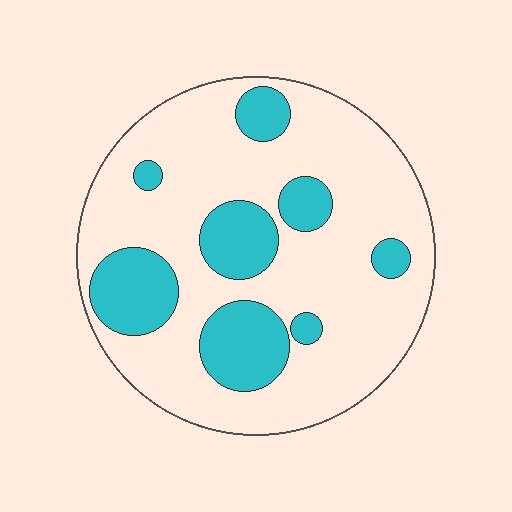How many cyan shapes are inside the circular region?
8.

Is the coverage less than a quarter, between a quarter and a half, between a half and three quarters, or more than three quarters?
Between a quarter and a half.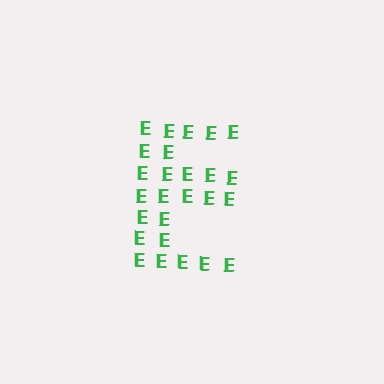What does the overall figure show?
The overall figure shows the letter E.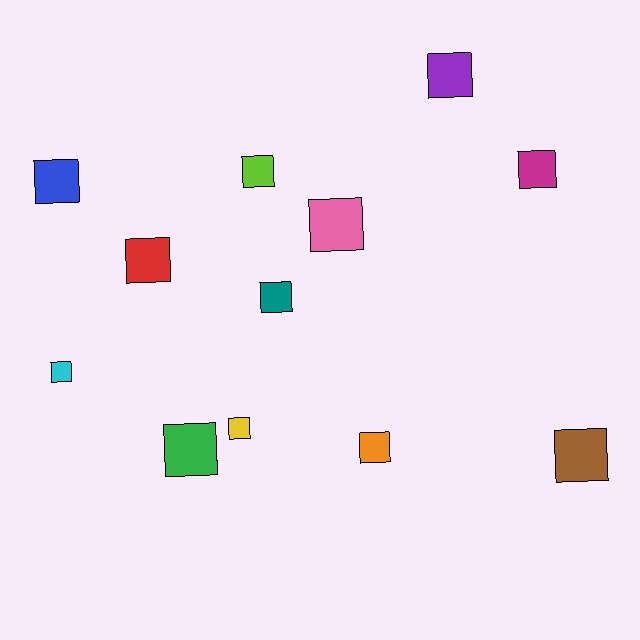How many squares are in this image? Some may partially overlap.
There are 12 squares.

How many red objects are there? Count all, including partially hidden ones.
There is 1 red object.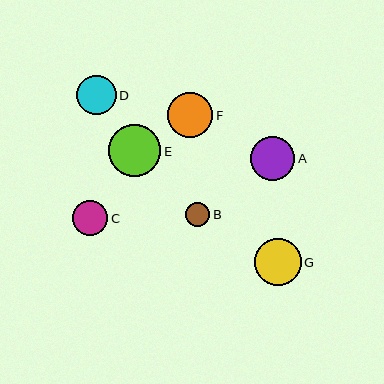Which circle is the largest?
Circle E is the largest with a size of approximately 53 pixels.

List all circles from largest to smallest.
From largest to smallest: E, G, F, A, D, C, B.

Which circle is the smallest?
Circle B is the smallest with a size of approximately 24 pixels.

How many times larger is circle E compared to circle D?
Circle E is approximately 1.3 times the size of circle D.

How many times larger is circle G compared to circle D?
Circle G is approximately 1.2 times the size of circle D.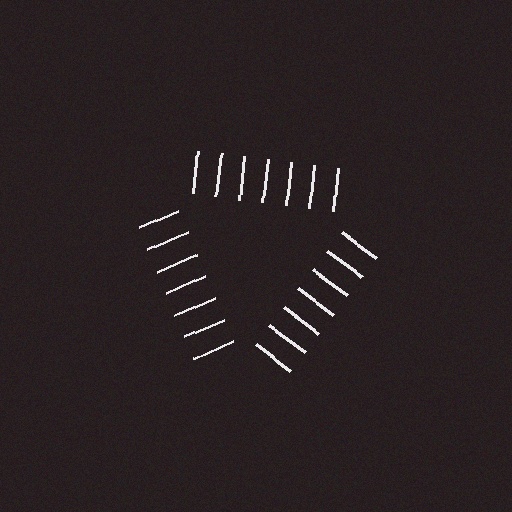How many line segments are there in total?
21 — 7 along each of the 3 edges.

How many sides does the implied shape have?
3 sides — the line-ends trace a triangle.